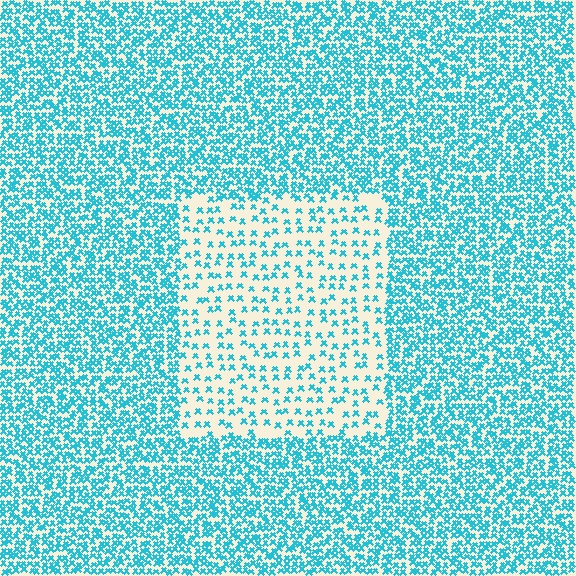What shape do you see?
I see a rectangle.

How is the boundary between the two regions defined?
The boundary is defined by a change in element density (approximately 2.7x ratio). All elements are the same color, size, and shape.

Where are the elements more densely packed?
The elements are more densely packed outside the rectangle boundary.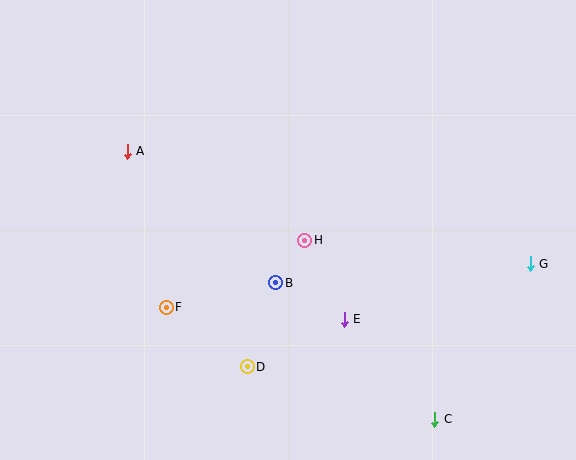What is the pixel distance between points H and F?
The distance between H and F is 154 pixels.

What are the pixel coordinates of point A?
Point A is at (127, 151).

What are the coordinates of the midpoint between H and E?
The midpoint between H and E is at (325, 280).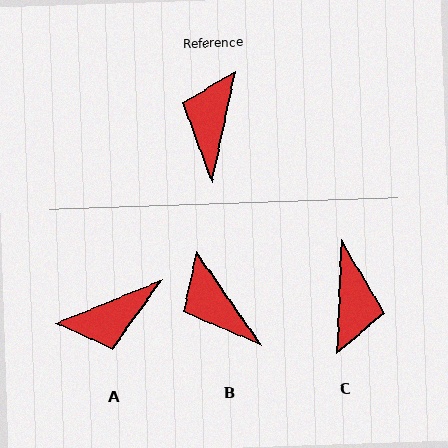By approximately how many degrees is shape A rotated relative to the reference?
Approximately 125 degrees counter-clockwise.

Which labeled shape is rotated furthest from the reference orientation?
C, about 170 degrees away.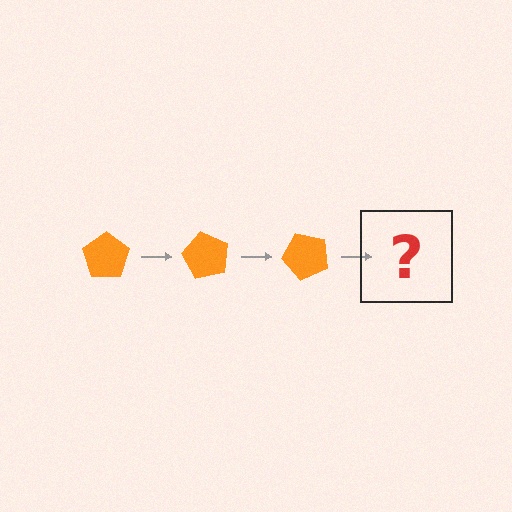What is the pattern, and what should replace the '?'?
The pattern is that the pentagon rotates 60 degrees each step. The '?' should be an orange pentagon rotated 180 degrees.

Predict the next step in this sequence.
The next step is an orange pentagon rotated 180 degrees.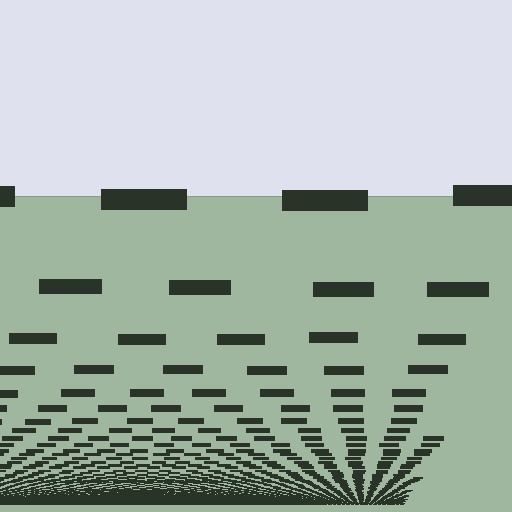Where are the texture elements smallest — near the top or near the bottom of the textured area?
Near the bottom.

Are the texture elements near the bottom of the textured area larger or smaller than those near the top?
Smaller. The gradient is inverted — elements near the bottom are smaller and denser.